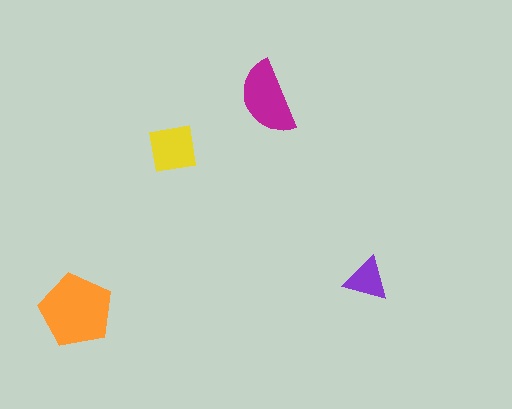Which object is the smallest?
The purple triangle.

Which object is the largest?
The orange pentagon.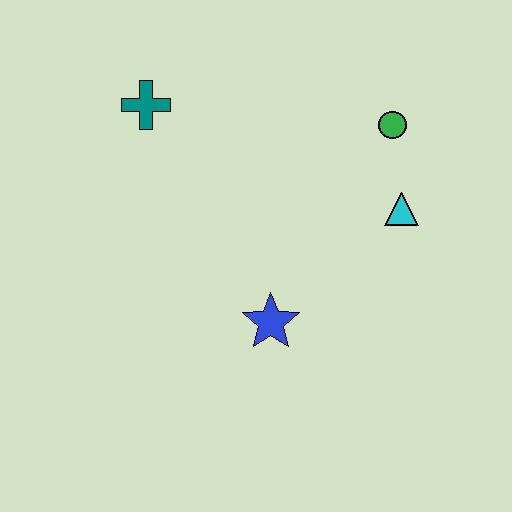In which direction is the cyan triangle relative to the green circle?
The cyan triangle is below the green circle.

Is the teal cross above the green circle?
Yes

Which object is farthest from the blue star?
The teal cross is farthest from the blue star.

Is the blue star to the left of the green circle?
Yes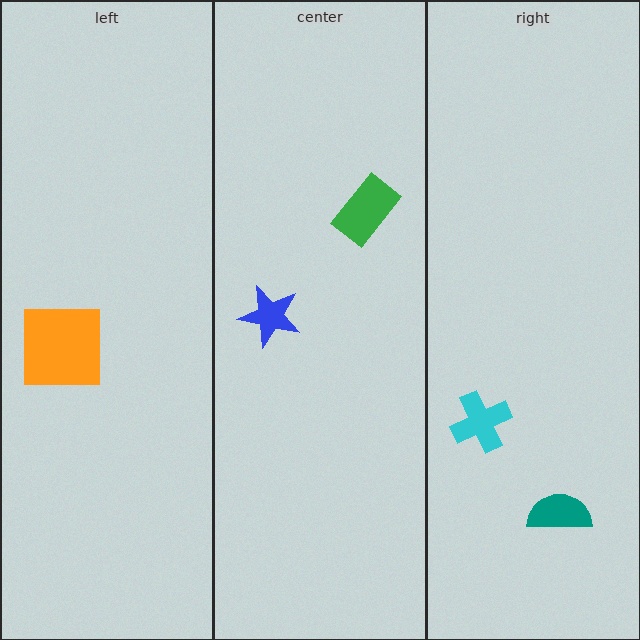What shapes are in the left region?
The orange square.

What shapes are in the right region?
The cyan cross, the teal semicircle.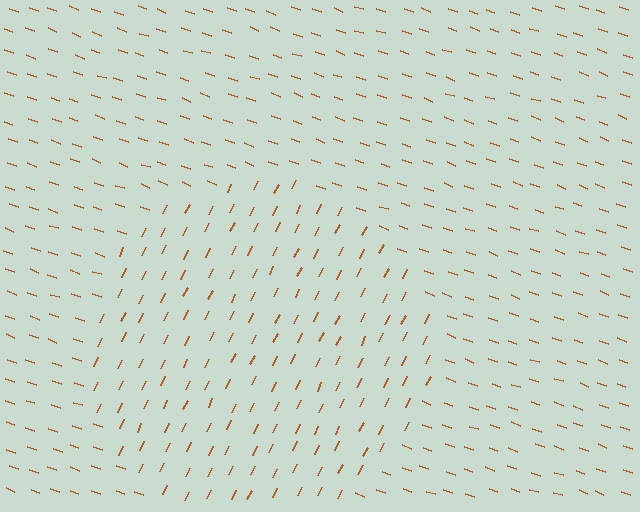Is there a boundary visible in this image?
Yes, there is a texture boundary formed by a change in line orientation.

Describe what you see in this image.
The image is filled with small brown line segments. A circle region in the image has lines oriented differently from the surrounding lines, creating a visible texture boundary.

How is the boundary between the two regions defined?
The boundary is defined purely by a change in line orientation (approximately 84 degrees difference). All lines are the same color and thickness.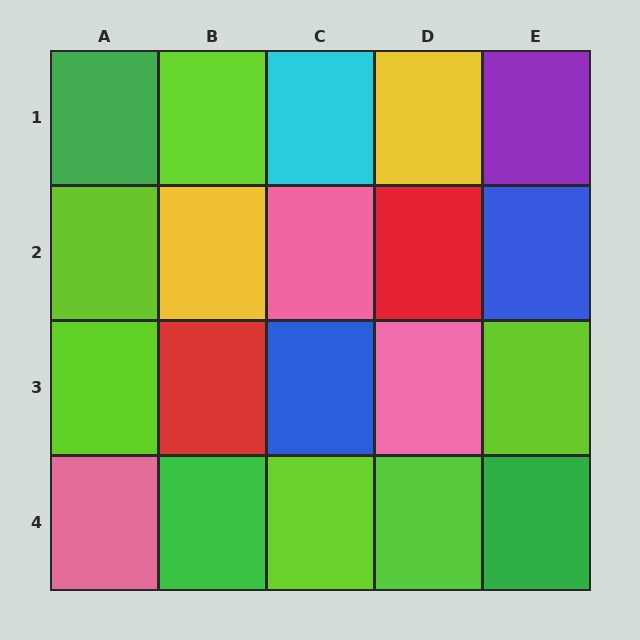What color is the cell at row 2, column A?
Lime.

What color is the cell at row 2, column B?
Yellow.